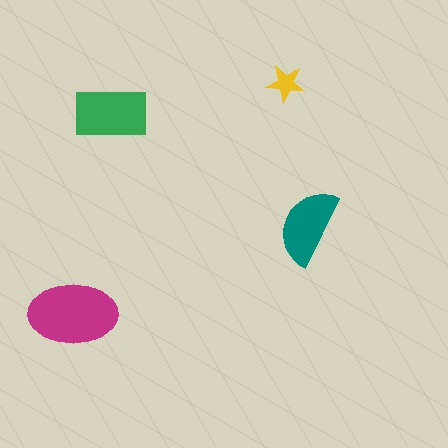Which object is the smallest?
The yellow star.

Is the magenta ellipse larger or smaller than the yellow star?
Larger.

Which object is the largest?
The magenta ellipse.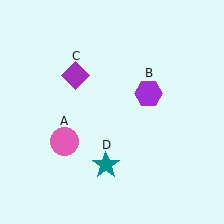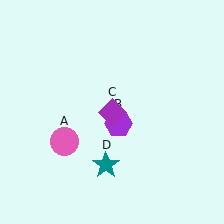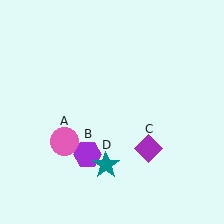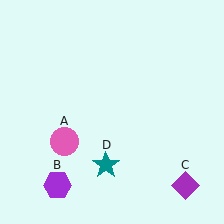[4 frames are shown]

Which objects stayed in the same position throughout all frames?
Pink circle (object A) and teal star (object D) remained stationary.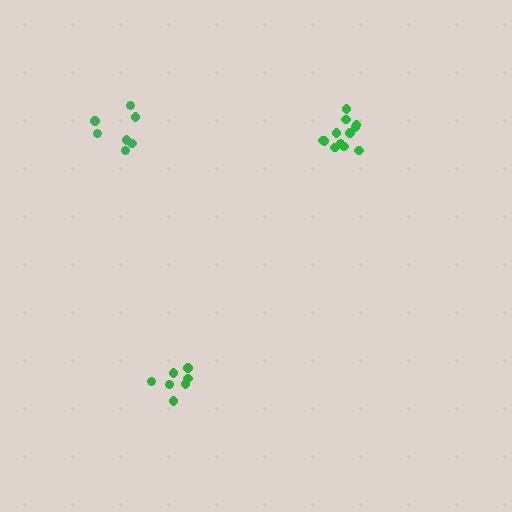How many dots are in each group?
Group 1: 12 dots, Group 2: 7 dots, Group 3: 7 dots (26 total).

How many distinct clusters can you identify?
There are 3 distinct clusters.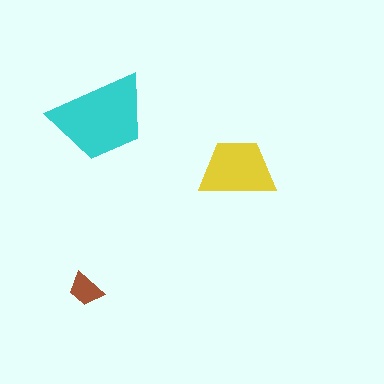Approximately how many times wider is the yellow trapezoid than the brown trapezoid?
About 2 times wider.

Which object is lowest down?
The brown trapezoid is bottommost.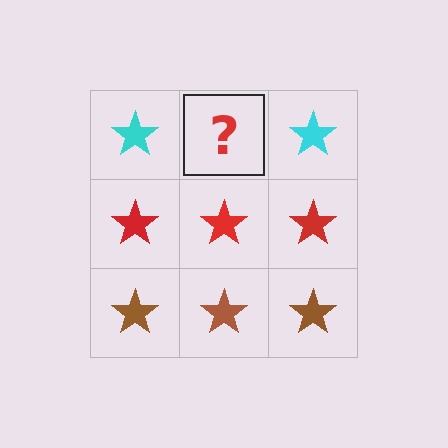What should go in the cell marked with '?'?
The missing cell should contain a cyan star.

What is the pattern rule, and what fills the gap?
The rule is that each row has a consistent color. The gap should be filled with a cyan star.